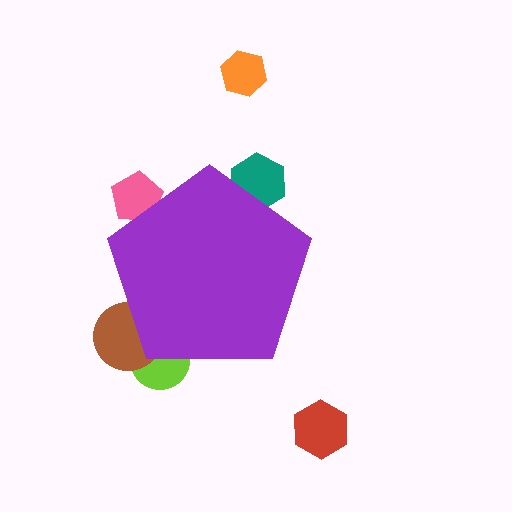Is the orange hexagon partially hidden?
No, the orange hexagon is fully visible.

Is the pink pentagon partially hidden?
Yes, the pink pentagon is partially hidden behind the purple pentagon.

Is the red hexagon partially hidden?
No, the red hexagon is fully visible.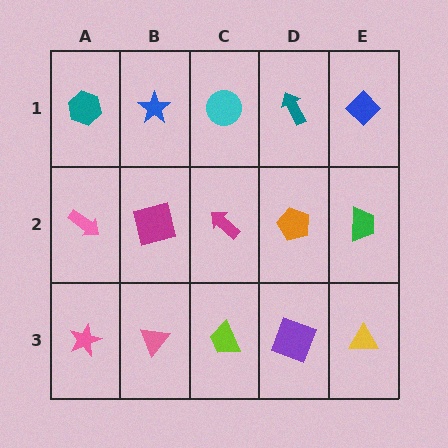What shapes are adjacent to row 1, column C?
A magenta arrow (row 2, column C), a blue star (row 1, column B), a teal arrow (row 1, column D).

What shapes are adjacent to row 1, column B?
A magenta square (row 2, column B), a teal hexagon (row 1, column A), a cyan circle (row 1, column C).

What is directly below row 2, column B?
A pink triangle.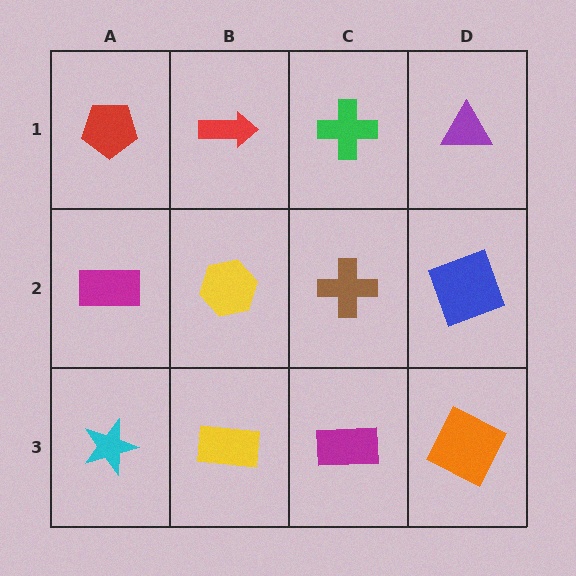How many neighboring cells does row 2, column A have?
3.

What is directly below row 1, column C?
A brown cross.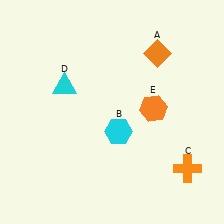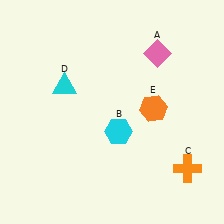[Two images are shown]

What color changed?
The diamond (A) changed from orange in Image 1 to pink in Image 2.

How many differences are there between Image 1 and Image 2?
There is 1 difference between the two images.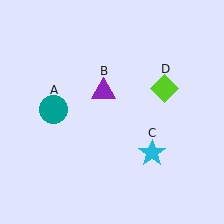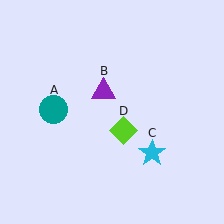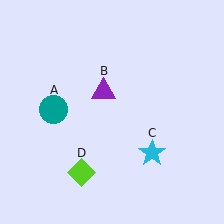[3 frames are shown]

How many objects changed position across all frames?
1 object changed position: lime diamond (object D).